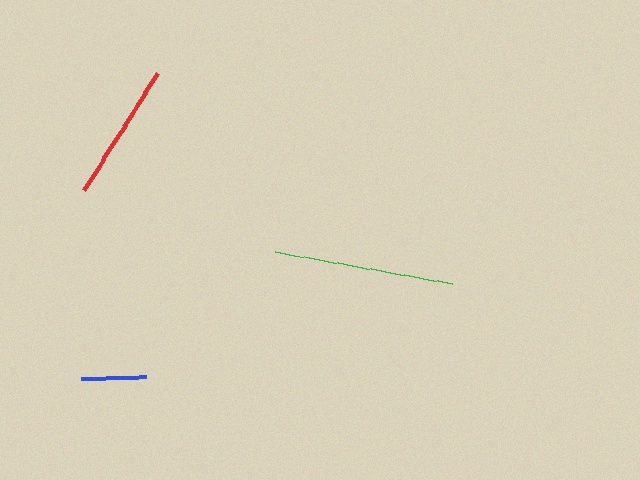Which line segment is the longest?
The green line is the longest at approximately 181 pixels.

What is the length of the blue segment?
The blue segment is approximately 65 pixels long.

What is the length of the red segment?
The red segment is approximately 139 pixels long.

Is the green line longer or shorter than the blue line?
The green line is longer than the blue line.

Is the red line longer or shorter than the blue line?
The red line is longer than the blue line.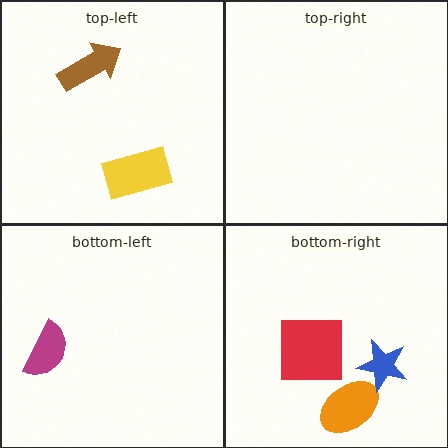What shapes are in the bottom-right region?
The red square, the orange ellipse, the blue star.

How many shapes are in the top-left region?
2.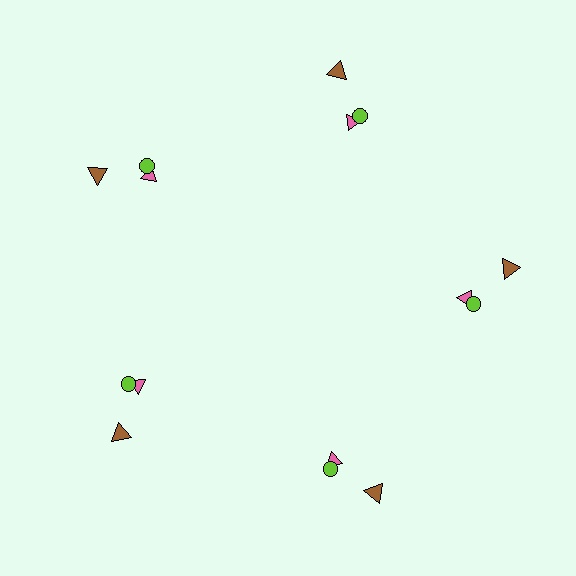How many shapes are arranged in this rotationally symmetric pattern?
There are 15 shapes, arranged in 5 groups of 3.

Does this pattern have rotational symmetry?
Yes, this pattern has 5-fold rotational symmetry. It looks the same after rotating 72 degrees around the center.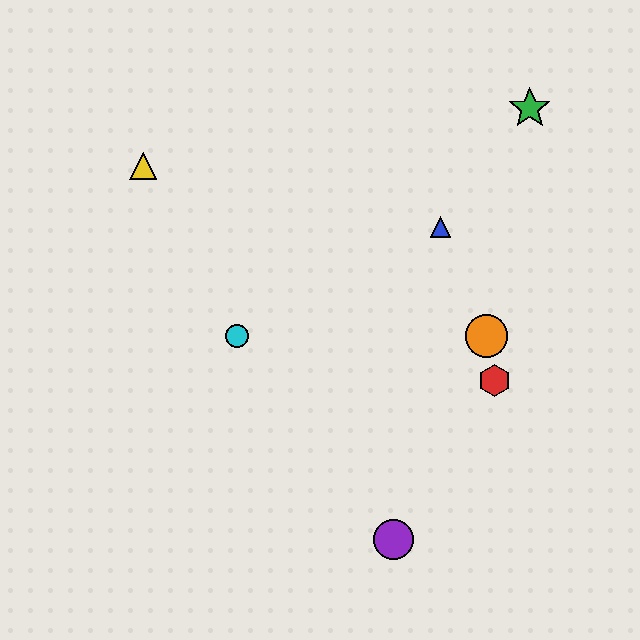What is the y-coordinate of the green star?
The green star is at y≈108.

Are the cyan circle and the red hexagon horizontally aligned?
No, the cyan circle is at y≈336 and the red hexagon is at y≈380.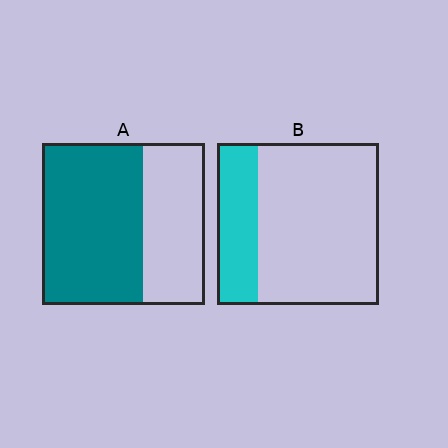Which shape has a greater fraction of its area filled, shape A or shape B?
Shape A.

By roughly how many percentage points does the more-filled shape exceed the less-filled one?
By roughly 35 percentage points (A over B).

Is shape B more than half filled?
No.